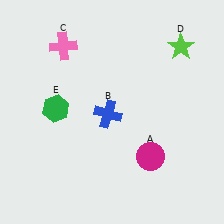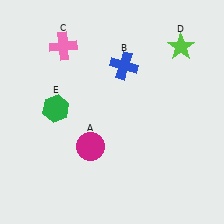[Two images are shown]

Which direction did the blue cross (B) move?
The blue cross (B) moved up.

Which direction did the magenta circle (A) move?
The magenta circle (A) moved left.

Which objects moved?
The objects that moved are: the magenta circle (A), the blue cross (B).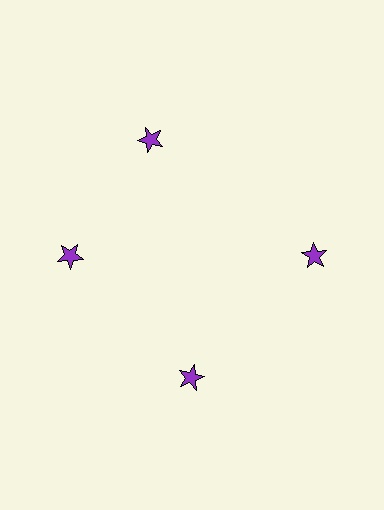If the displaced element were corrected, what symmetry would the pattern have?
It would have 4-fold rotational symmetry — the pattern would map onto itself every 90 degrees.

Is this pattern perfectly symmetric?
No. The 4 purple stars are arranged in a ring, but one element near the 12 o'clock position is rotated out of alignment along the ring, breaking the 4-fold rotational symmetry.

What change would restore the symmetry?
The symmetry would be restored by rotating it back into even spacing with its neighbors so that all 4 stars sit at equal angles and equal distance from the center.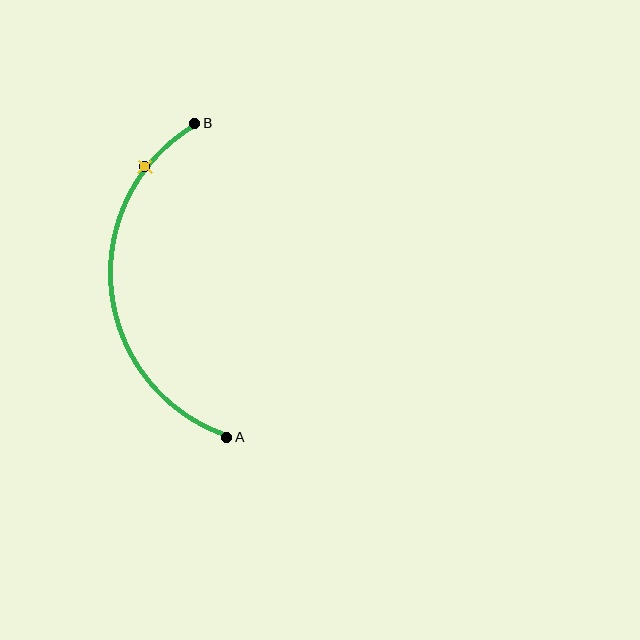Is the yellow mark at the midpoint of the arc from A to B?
No. The yellow mark lies on the arc but is closer to endpoint B. The arc midpoint would be at the point on the curve equidistant along the arc from both A and B.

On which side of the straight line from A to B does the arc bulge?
The arc bulges to the left of the straight line connecting A and B.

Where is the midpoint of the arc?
The arc midpoint is the point on the curve farthest from the straight line joining A and B. It sits to the left of that line.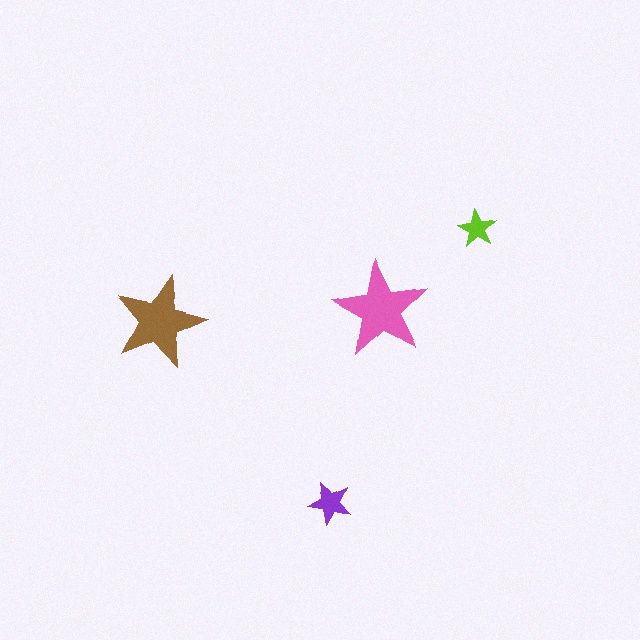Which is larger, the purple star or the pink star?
The pink one.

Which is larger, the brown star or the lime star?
The brown one.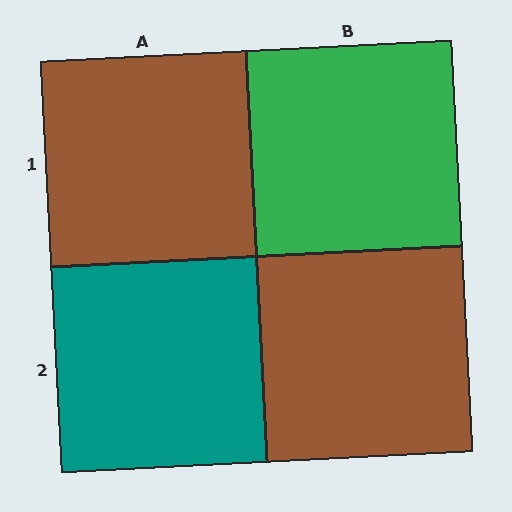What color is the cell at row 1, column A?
Brown.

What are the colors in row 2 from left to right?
Teal, brown.